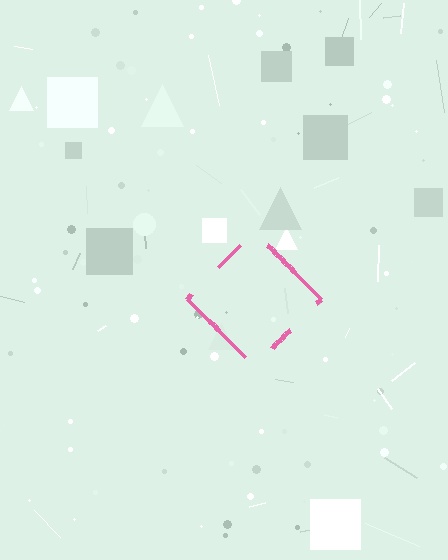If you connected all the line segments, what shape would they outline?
They would outline a diamond.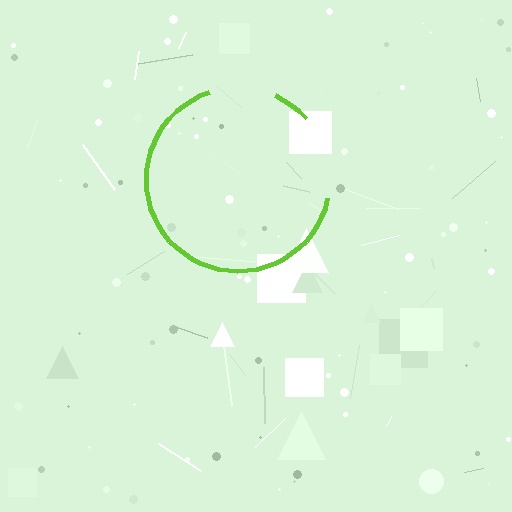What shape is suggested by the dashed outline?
The dashed outline suggests a circle.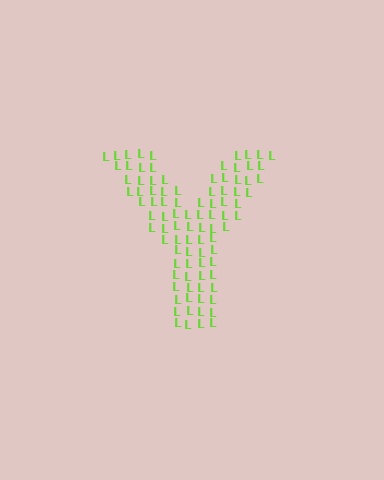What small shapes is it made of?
It is made of small letter L's.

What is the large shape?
The large shape is the letter Y.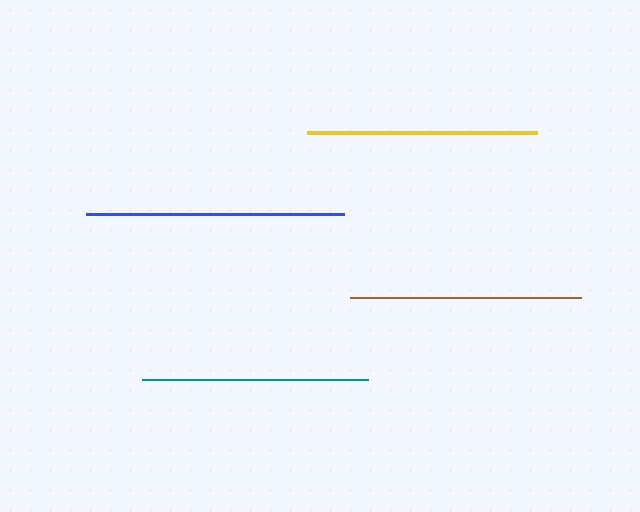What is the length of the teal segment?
The teal segment is approximately 226 pixels long.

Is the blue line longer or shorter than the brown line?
The blue line is longer than the brown line.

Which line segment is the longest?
The blue line is the longest at approximately 259 pixels.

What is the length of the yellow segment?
The yellow segment is approximately 230 pixels long.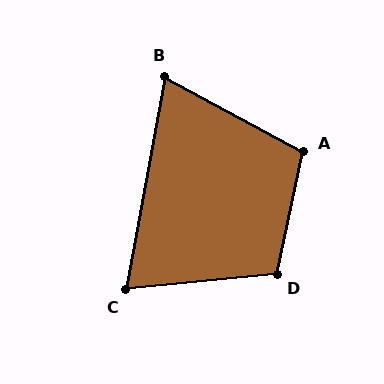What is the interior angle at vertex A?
Approximately 106 degrees (obtuse).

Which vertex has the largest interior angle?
D, at approximately 108 degrees.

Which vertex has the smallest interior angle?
B, at approximately 72 degrees.